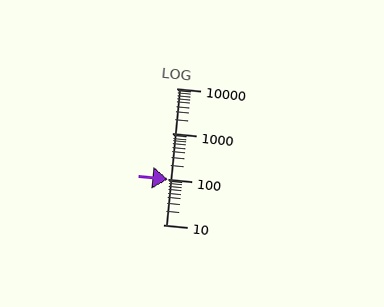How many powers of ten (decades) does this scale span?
The scale spans 3 decades, from 10 to 10000.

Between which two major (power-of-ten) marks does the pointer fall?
The pointer is between 10 and 100.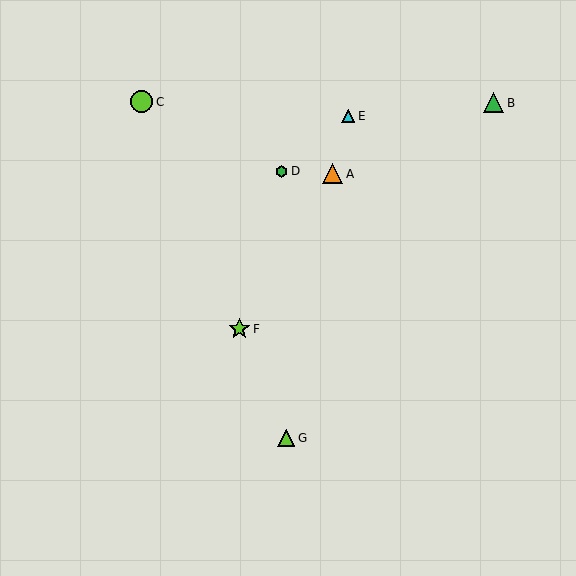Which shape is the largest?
The lime circle (labeled C) is the largest.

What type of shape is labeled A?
Shape A is an orange triangle.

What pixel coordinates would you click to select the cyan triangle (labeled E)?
Click at (348, 116) to select the cyan triangle E.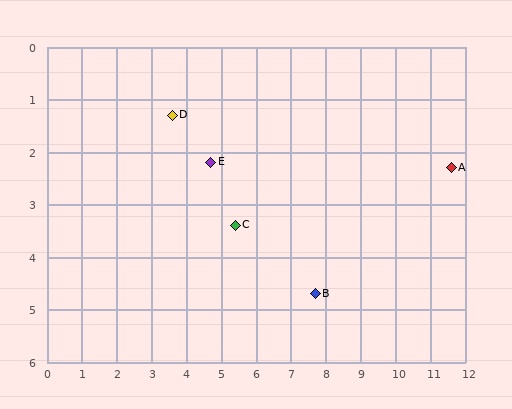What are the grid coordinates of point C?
Point C is at approximately (5.4, 3.4).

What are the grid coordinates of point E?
Point E is at approximately (4.7, 2.2).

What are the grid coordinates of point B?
Point B is at approximately (7.7, 4.7).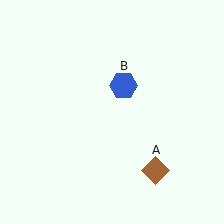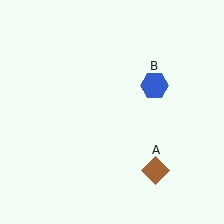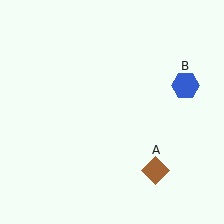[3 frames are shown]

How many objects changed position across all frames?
1 object changed position: blue hexagon (object B).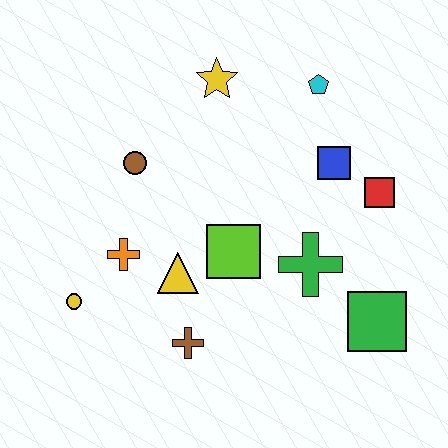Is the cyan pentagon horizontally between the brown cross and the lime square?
No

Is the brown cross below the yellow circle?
Yes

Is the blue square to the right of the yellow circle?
Yes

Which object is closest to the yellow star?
The cyan pentagon is closest to the yellow star.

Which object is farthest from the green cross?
The yellow circle is farthest from the green cross.